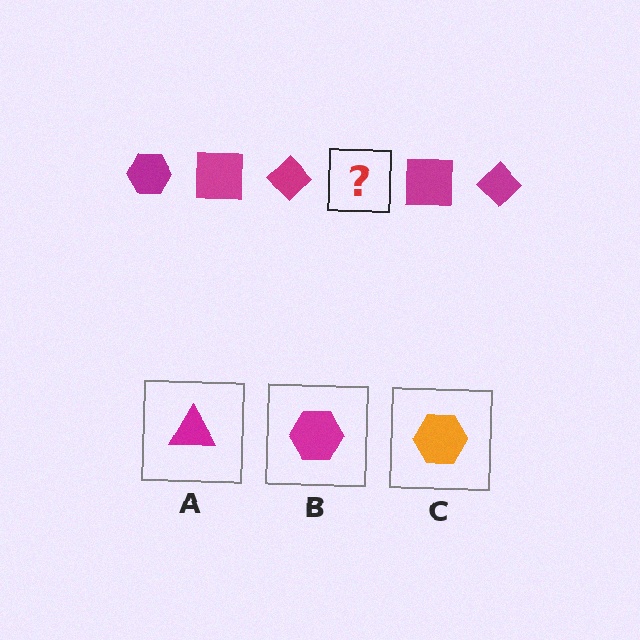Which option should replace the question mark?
Option B.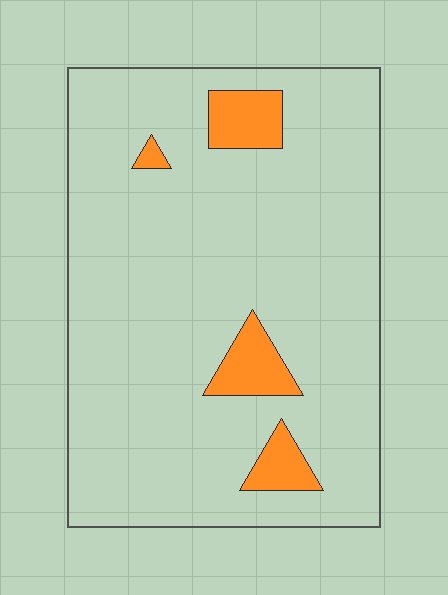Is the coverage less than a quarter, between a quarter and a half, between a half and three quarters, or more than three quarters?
Less than a quarter.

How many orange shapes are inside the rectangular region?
4.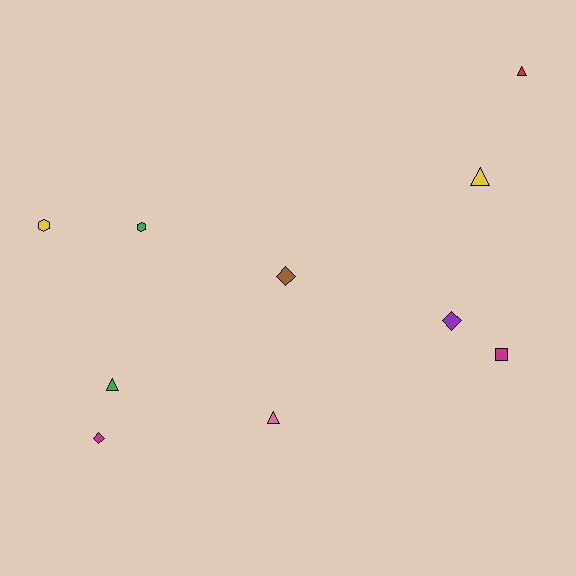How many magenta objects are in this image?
There are 2 magenta objects.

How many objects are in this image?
There are 10 objects.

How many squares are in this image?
There is 1 square.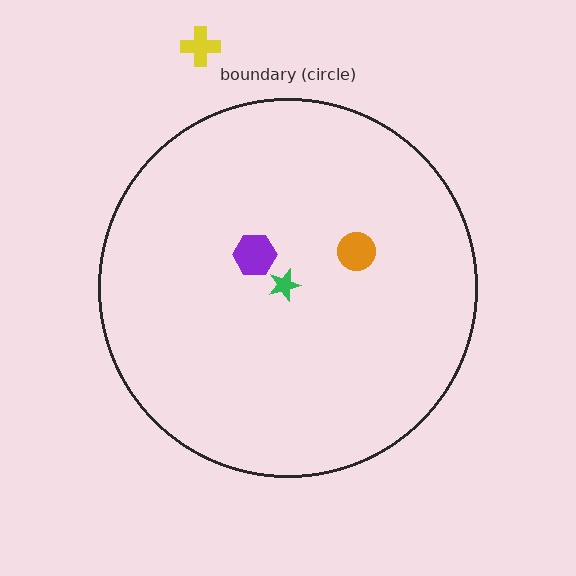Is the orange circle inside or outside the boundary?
Inside.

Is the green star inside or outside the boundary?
Inside.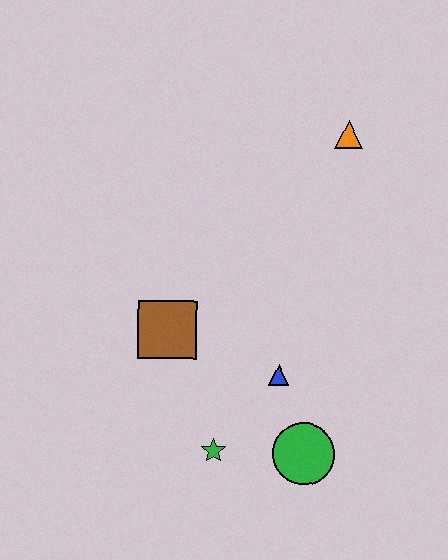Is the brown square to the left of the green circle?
Yes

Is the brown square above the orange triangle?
No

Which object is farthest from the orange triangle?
The green star is farthest from the orange triangle.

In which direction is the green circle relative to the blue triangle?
The green circle is below the blue triangle.